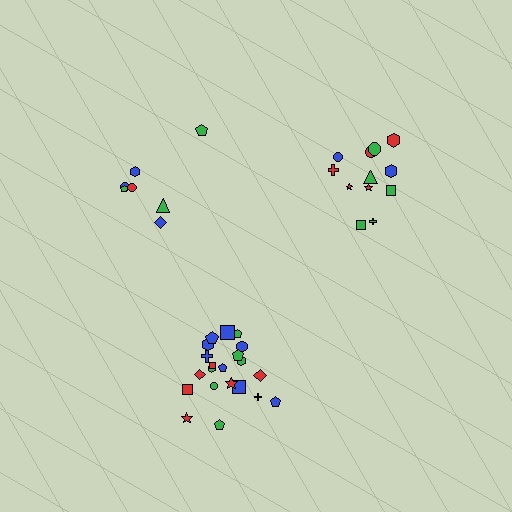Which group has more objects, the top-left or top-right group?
The top-right group.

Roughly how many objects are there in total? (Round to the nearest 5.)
Roughly 40 objects in total.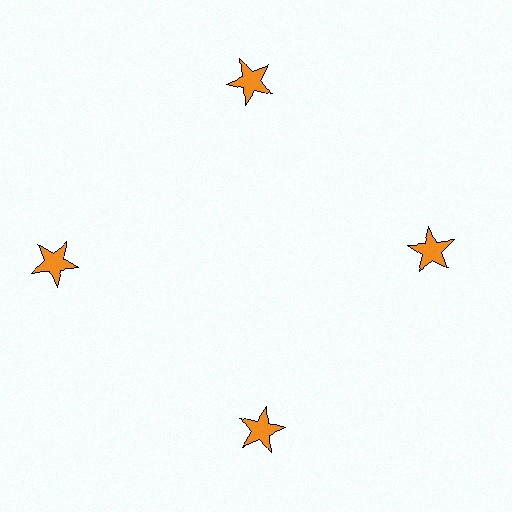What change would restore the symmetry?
The symmetry would be restored by moving it inward, back onto the ring so that all 4 stars sit at equal angles and equal distance from the center.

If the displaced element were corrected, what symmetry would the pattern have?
It would have 4-fold rotational symmetry — the pattern would map onto itself every 90 degrees.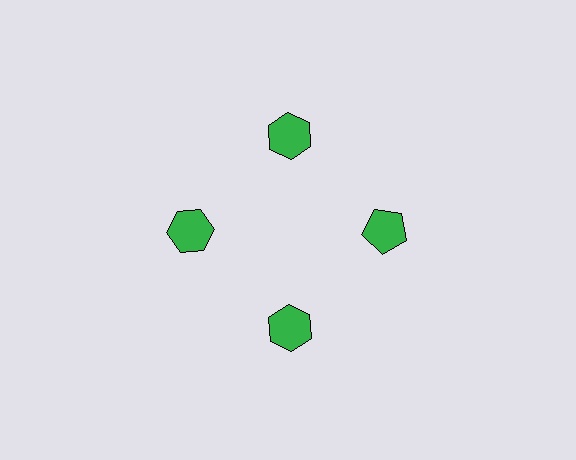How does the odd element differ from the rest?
It has a different shape: pentagon instead of hexagon.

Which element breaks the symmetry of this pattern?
The green pentagon at roughly the 3 o'clock position breaks the symmetry. All other shapes are green hexagons.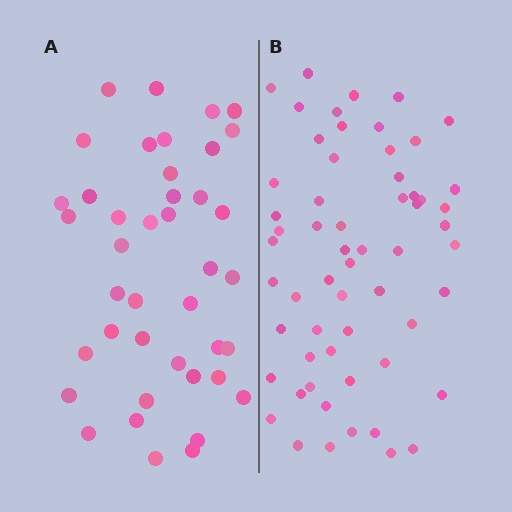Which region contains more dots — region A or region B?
Region B (the right region) has more dots.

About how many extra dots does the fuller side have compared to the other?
Region B has approximately 20 more dots than region A.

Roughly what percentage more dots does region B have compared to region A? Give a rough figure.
About 45% more.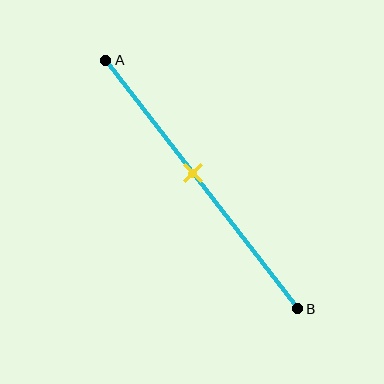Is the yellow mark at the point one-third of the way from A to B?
No, the mark is at about 45% from A, not at the 33% one-third point.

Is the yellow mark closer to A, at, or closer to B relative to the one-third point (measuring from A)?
The yellow mark is closer to point B than the one-third point of segment AB.